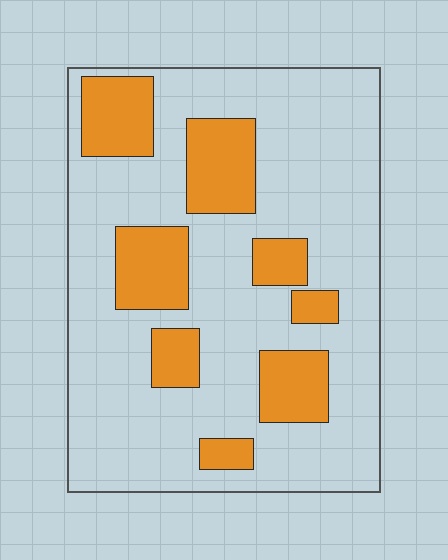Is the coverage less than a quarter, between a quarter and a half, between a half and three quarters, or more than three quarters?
Less than a quarter.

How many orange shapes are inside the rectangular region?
8.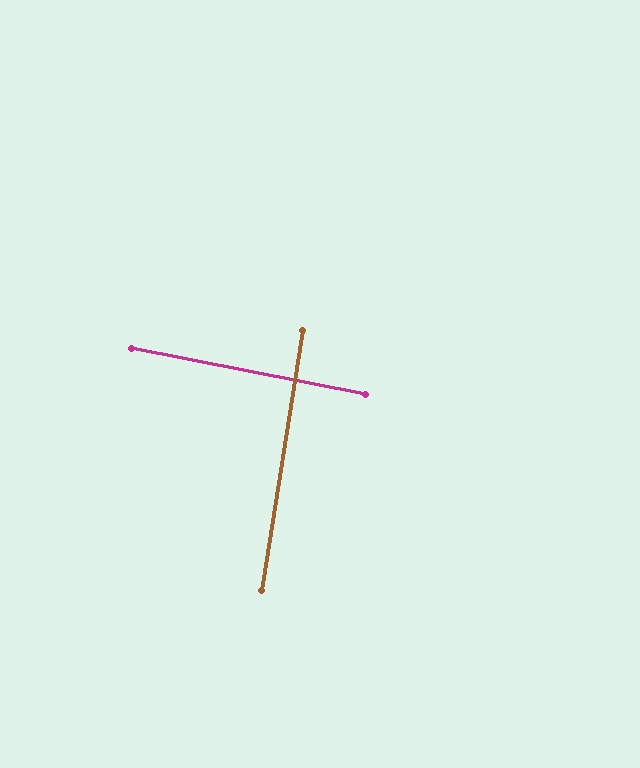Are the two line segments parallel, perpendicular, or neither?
Perpendicular — they meet at approximately 88°.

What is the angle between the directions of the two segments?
Approximately 88 degrees.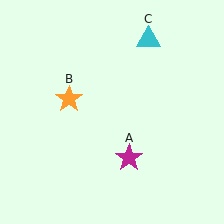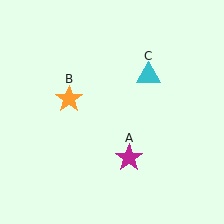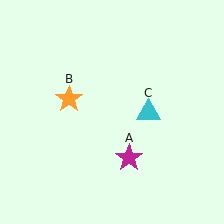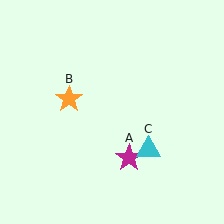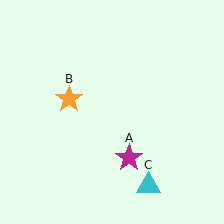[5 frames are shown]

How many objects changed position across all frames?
1 object changed position: cyan triangle (object C).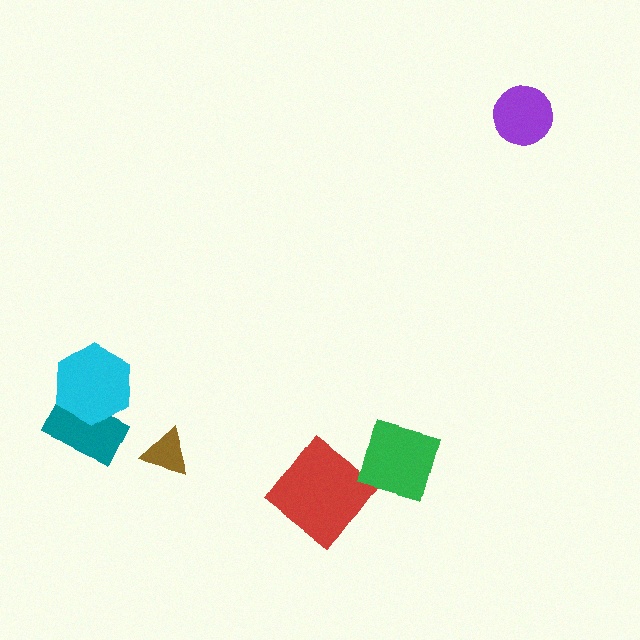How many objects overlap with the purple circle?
0 objects overlap with the purple circle.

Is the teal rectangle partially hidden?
Yes, it is partially covered by another shape.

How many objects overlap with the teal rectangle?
1 object overlaps with the teal rectangle.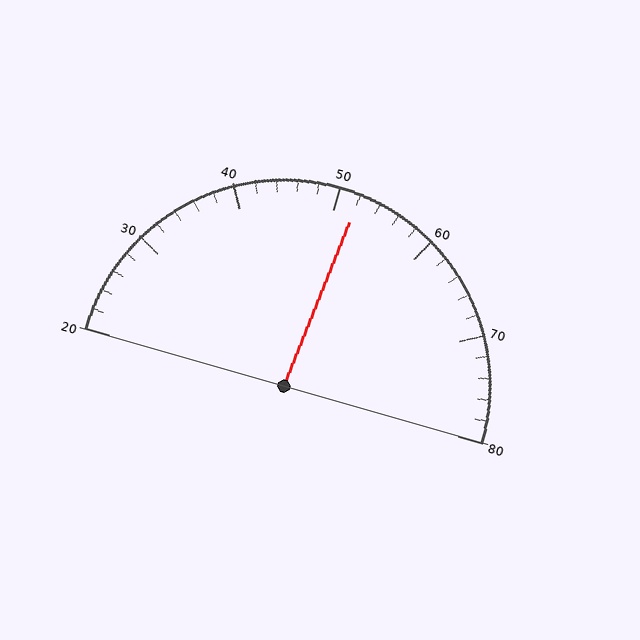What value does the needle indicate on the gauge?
The needle indicates approximately 52.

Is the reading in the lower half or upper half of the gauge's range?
The reading is in the upper half of the range (20 to 80).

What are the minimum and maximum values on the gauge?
The gauge ranges from 20 to 80.